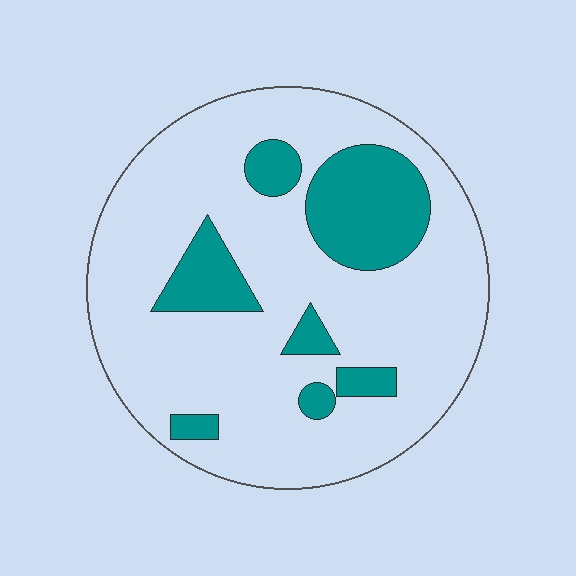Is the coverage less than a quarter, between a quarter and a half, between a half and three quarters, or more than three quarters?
Less than a quarter.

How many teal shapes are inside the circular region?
7.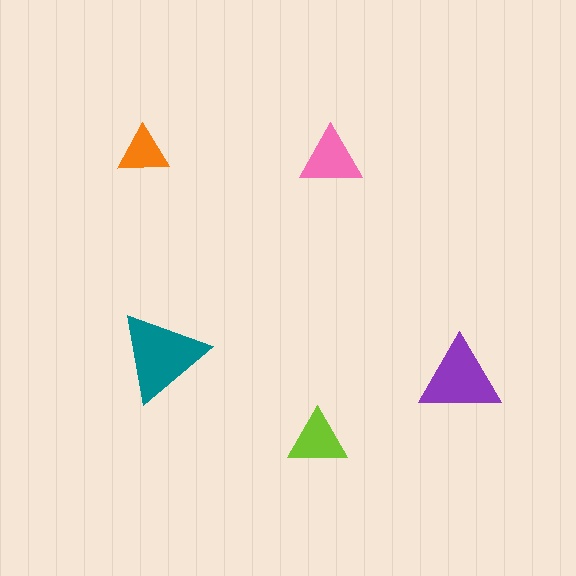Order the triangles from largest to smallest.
the teal one, the purple one, the pink one, the lime one, the orange one.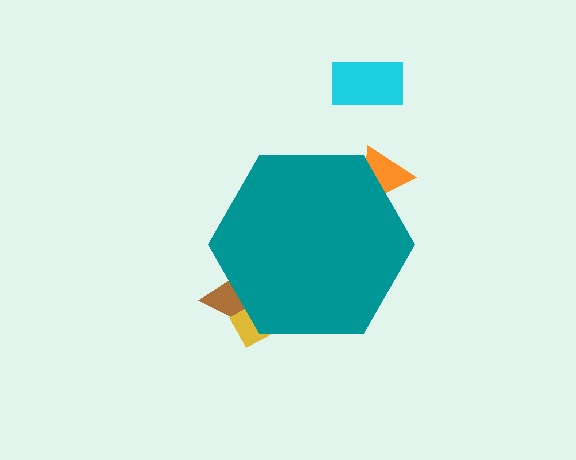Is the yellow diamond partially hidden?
Yes, the yellow diamond is partially hidden behind the teal hexagon.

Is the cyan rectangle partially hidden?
No, the cyan rectangle is fully visible.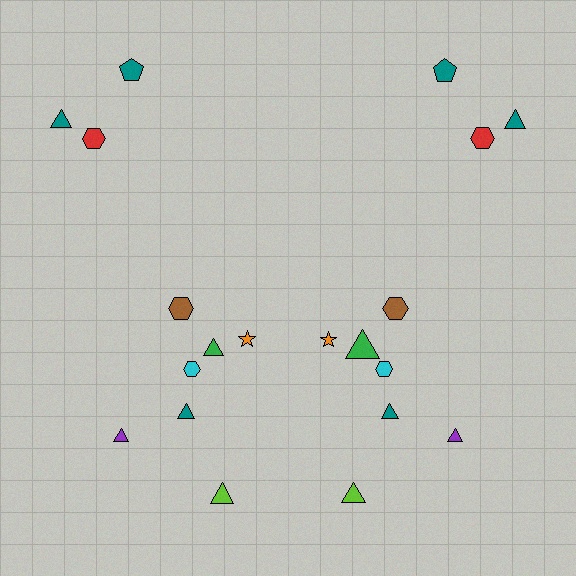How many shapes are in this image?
There are 20 shapes in this image.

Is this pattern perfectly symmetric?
No, the pattern is not perfectly symmetric. The green triangle on the right side has a different size than its mirror counterpart.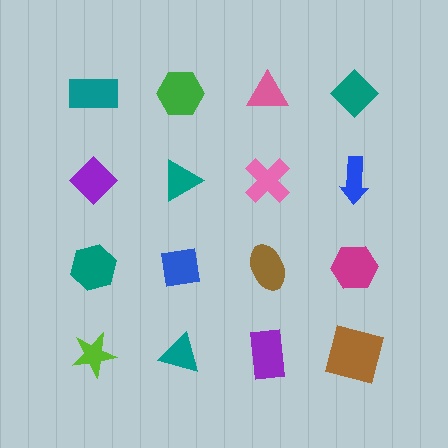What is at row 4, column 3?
A purple rectangle.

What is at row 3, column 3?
A brown ellipse.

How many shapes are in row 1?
4 shapes.